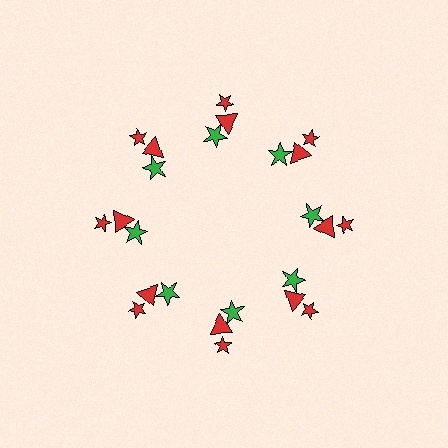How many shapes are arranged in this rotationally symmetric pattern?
There are 24 shapes, arranged in 8 groups of 3.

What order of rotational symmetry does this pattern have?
This pattern has 8-fold rotational symmetry.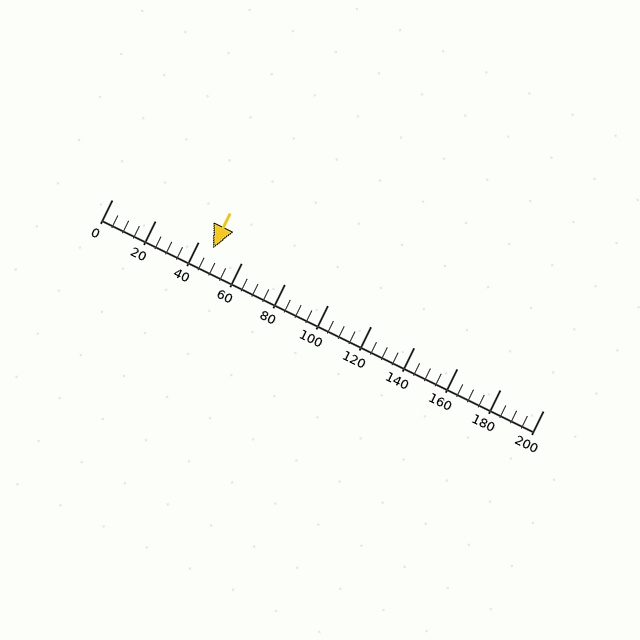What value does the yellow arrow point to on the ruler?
The yellow arrow points to approximately 47.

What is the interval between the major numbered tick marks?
The major tick marks are spaced 20 units apart.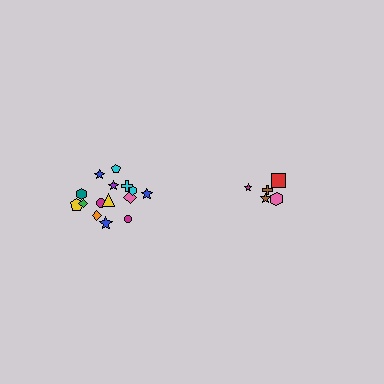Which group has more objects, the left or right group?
The left group.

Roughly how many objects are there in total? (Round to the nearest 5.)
Roughly 20 objects in total.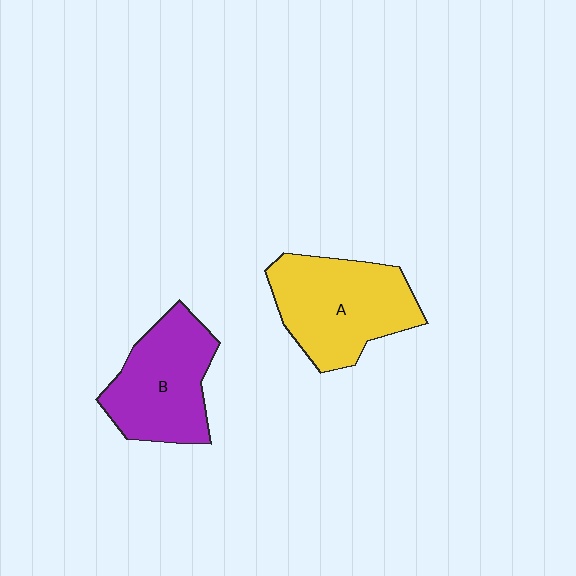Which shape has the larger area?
Shape A (yellow).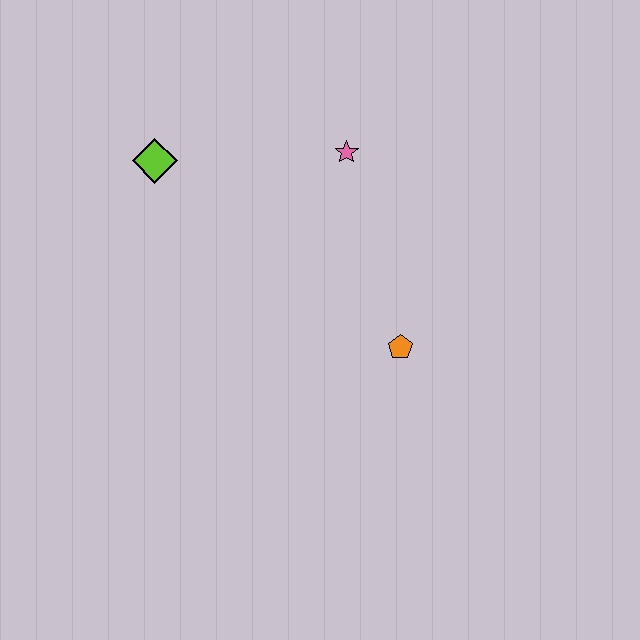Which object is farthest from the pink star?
The orange pentagon is farthest from the pink star.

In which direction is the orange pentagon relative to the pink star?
The orange pentagon is below the pink star.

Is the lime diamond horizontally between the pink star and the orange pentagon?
No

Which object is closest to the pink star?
The lime diamond is closest to the pink star.